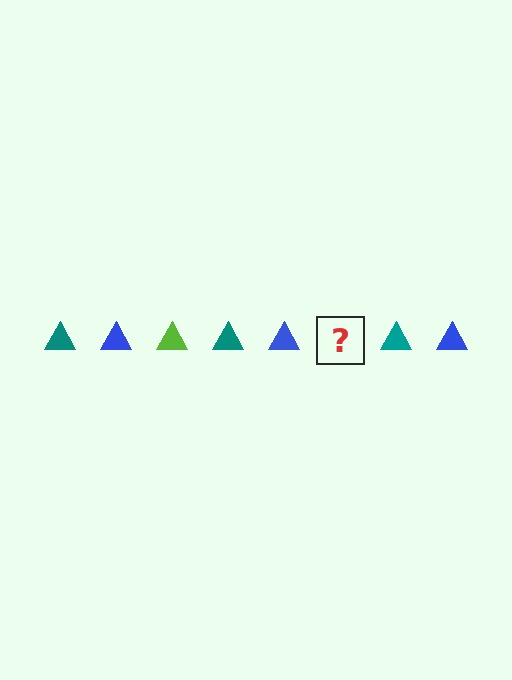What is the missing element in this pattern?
The missing element is a lime triangle.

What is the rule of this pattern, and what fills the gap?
The rule is that the pattern cycles through teal, blue, lime triangles. The gap should be filled with a lime triangle.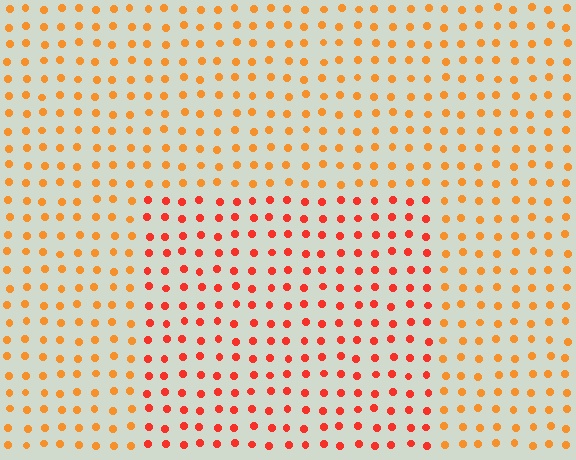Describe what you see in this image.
The image is filled with small orange elements in a uniform arrangement. A rectangle-shaped region is visible where the elements are tinted to a slightly different hue, forming a subtle color boundary.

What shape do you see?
I see a rectangle.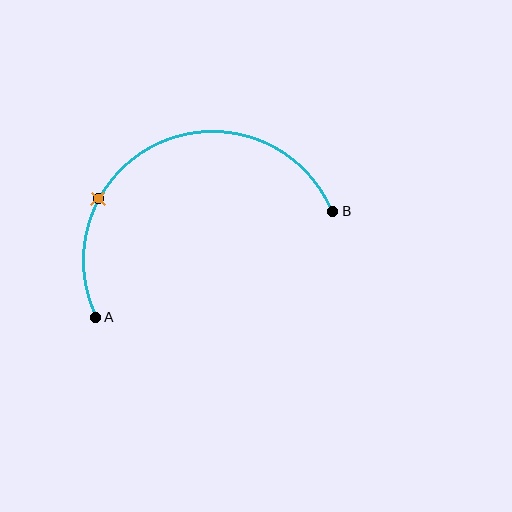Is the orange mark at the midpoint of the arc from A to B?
No. The orange mark lies on the arc but is closer to endpoint A. The arc midpoint would be at the point on the curve equidistant along the arc from both A and B.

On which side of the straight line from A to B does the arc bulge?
The arc bulges above the straight line connecting A and B.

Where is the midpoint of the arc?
The arc midpoint is the point on the curve farthest from the straight line joining A and B. It sits above that line.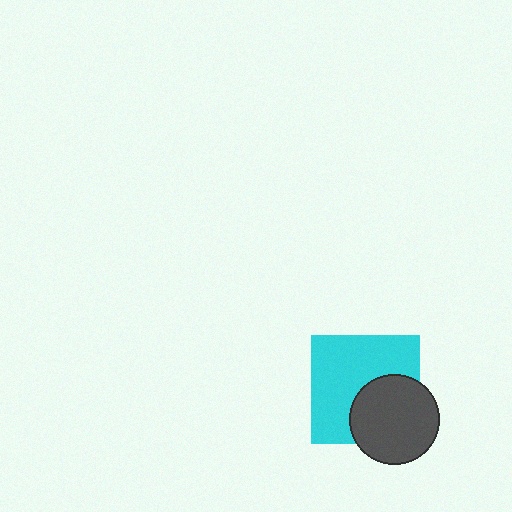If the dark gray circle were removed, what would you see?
You would see the complete cyan square.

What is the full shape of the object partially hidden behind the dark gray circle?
The partially hidden object is a cyan square.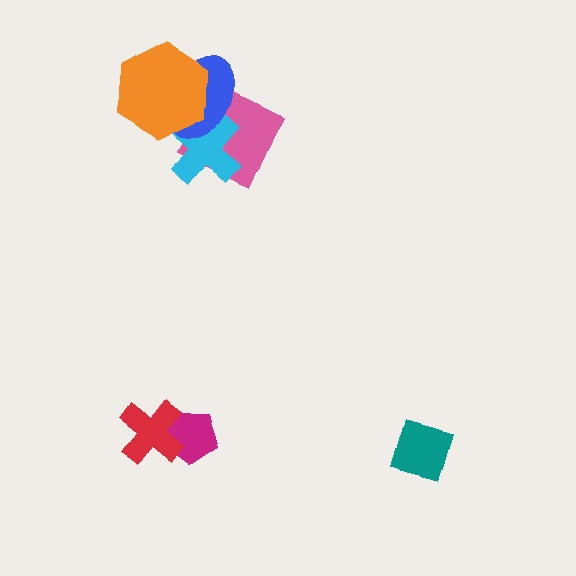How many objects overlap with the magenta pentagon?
1 object overlaps with the magenta pentagon.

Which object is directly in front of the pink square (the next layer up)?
The cyan cross is directly in front of the pink square.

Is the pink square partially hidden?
Yes, it is partially covered by another shape.